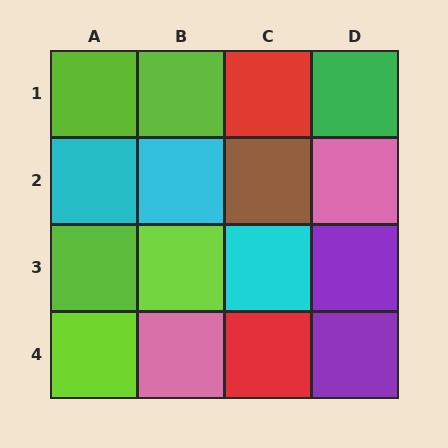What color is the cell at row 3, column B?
Lime.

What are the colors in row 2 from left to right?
Cyan, cyan, brown, pink.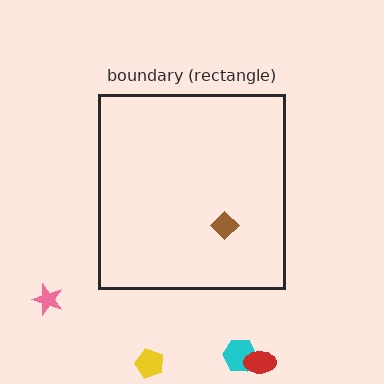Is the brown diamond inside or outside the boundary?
Inside.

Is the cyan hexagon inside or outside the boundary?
Outside.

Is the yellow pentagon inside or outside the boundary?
Outside.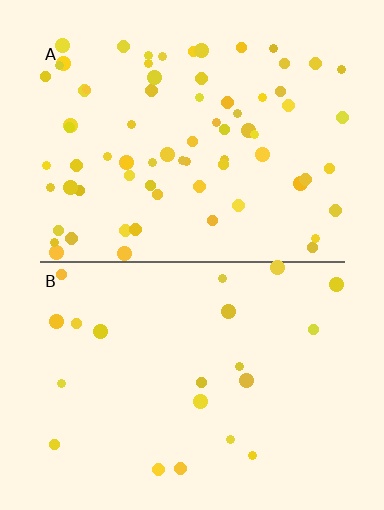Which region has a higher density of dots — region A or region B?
A (the top).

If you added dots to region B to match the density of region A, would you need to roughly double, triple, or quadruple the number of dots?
Approximately triple.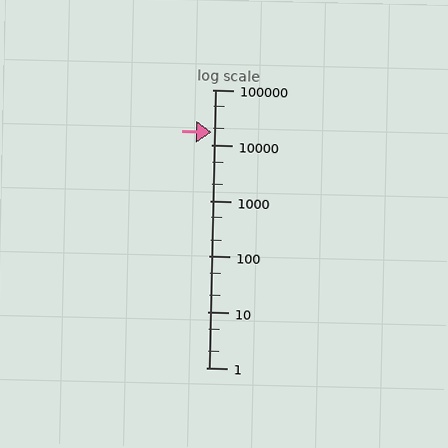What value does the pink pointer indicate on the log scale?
The pointer indicates approximately 17000.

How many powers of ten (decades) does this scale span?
The scale spans 5 decades, from 1 to 100000.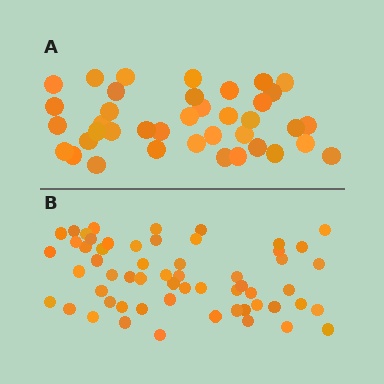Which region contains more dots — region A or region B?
Region B (the bottom region) has more dots.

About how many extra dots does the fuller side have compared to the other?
Region B has approximately 20 more dots than region A.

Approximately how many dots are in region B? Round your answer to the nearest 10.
About 60 dots. (The exact count is 58, which rounds to 60.)